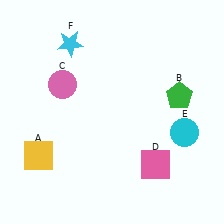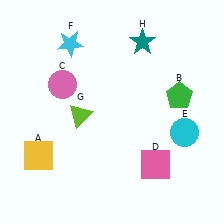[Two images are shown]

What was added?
A lime triangle (G), a teal star (H) were added in Image 2.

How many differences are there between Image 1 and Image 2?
There are 2 differences between the two images.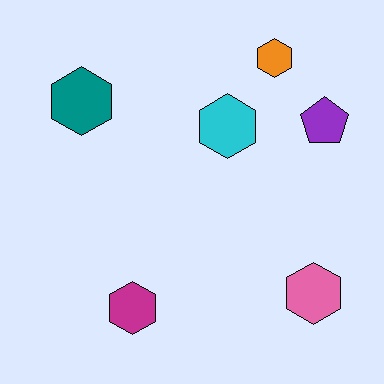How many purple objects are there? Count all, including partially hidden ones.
There is 1 purple object.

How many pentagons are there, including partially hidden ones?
There is 1 pentagon.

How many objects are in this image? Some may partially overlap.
There are 6 objects.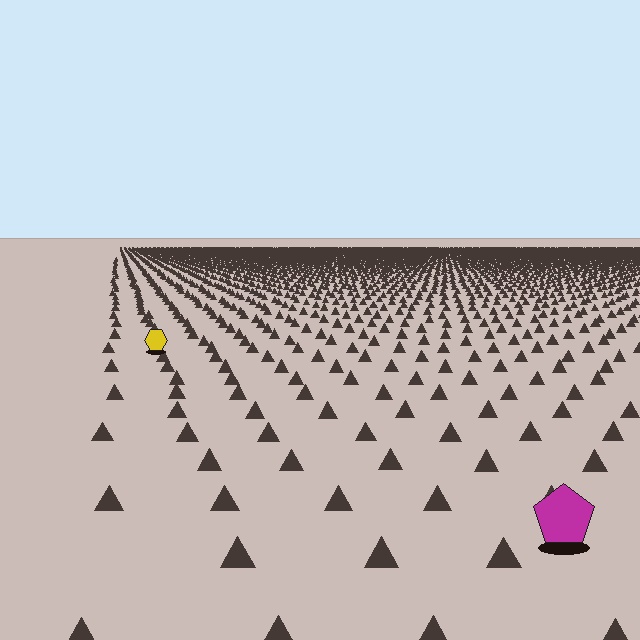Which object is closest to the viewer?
The magenta pentagon is closest. The texture marks near it are larger and more spread out.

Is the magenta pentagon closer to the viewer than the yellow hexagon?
Yes. The magenta pentagon is closer — you can tell from the texture gradient: the ground texture is coarser near it.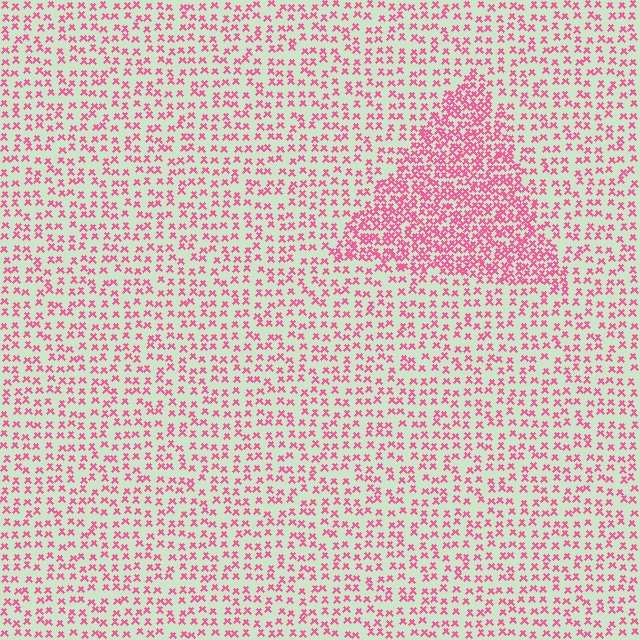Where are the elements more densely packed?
The elements are more densely packed inside the triangle boundary.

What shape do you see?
I see a triangle.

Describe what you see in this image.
The image contains small pink elements arranged at two different densities. A triangle-shaped region is visible where the elements are more densely packed than the surrounding area.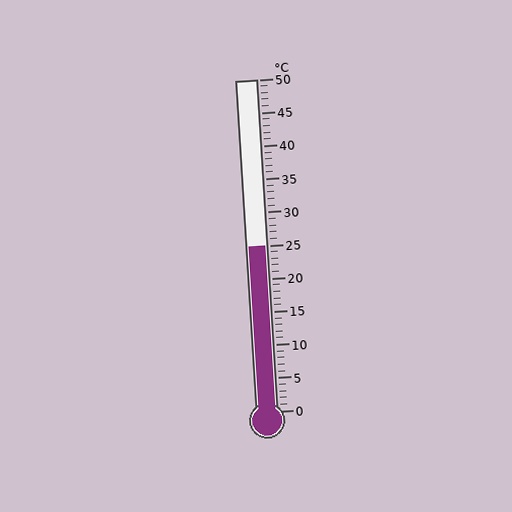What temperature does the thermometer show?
The thermometer shows approximately 25°C.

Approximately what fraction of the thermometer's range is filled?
The thermometer is filled to approximately 50% of its range.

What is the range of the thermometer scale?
The thermometer scale ranges from 0°C to 50°C.